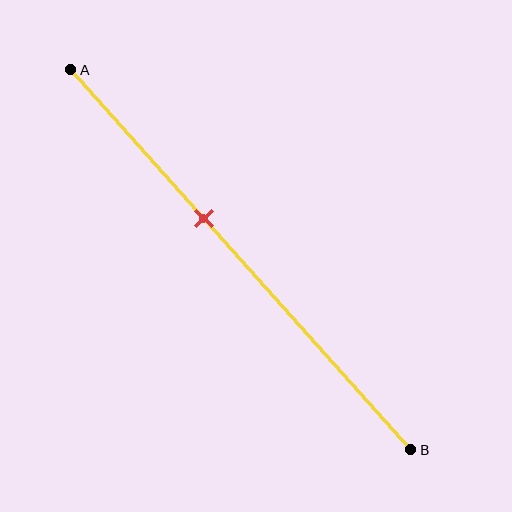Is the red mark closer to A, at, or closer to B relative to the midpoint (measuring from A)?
The red mark is closer to point A than the midpoint of segment AB.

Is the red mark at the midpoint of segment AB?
No, the mark is at about 40% from A, not at the 50% midpoint.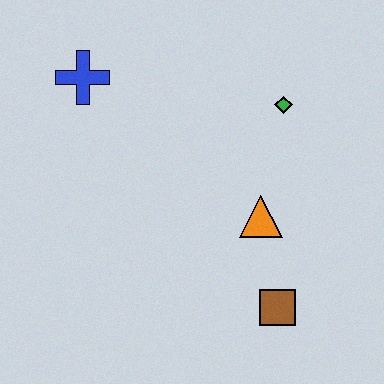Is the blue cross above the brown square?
Yes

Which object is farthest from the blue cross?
The brown square is farthest from the blue cross.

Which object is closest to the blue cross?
The green diamond is closest to the blue cross.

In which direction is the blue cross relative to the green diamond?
The blue cross is to the left of the green diamond.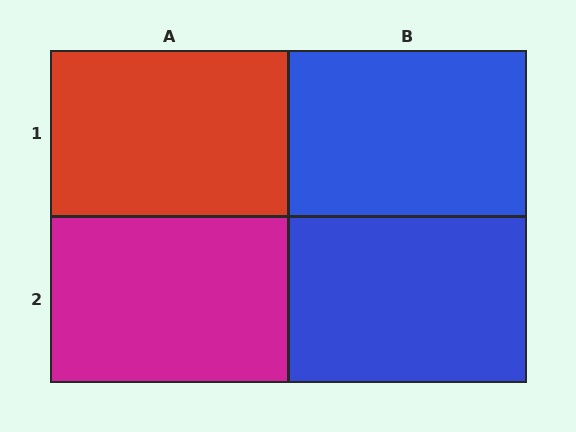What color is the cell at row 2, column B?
Blue.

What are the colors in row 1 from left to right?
Red, blue.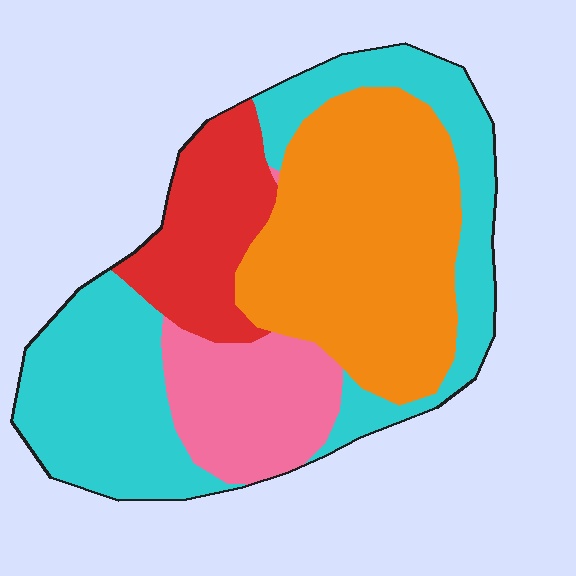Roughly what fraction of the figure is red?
Red takes up about one eighth (1/8) of the figure.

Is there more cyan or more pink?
Cyan.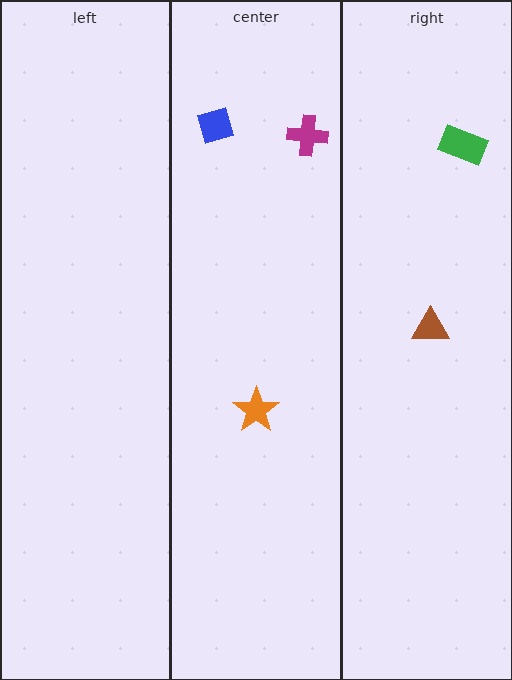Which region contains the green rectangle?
The right region.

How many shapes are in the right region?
2.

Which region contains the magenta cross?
The center region.